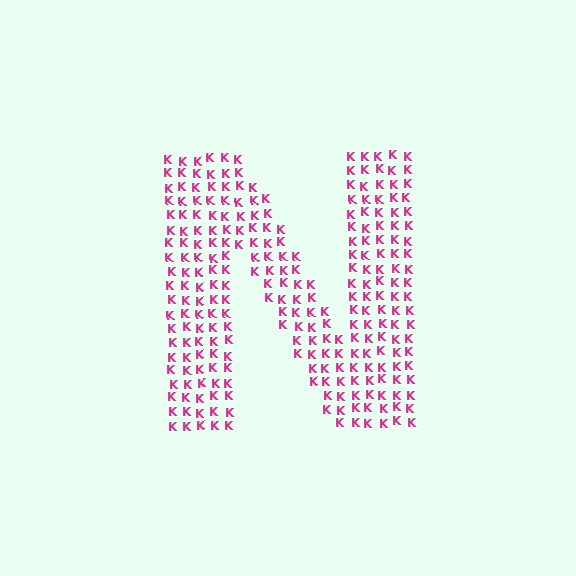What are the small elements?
The small elements are letter K's.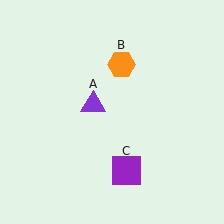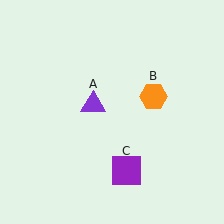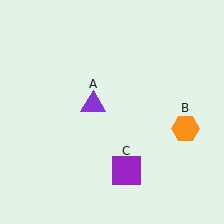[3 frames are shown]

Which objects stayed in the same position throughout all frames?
Purple triangle (object A) and purple square (object C) remained stationary.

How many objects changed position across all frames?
1 object changed position: orange hexagon (object B).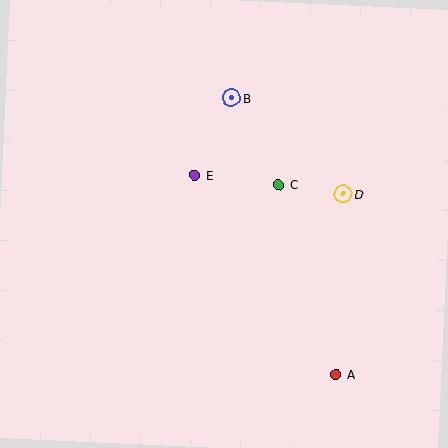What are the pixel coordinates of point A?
Point A is at (336, 375).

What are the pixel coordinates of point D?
Point D is at (343, 194).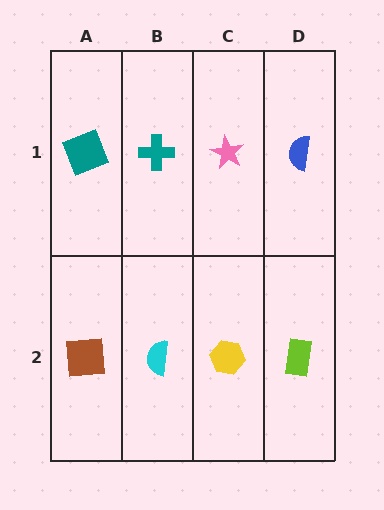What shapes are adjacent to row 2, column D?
A blue semicircle (row 1, column D), a yellow hexagon (row 2, column C).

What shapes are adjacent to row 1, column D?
A lime rectangle (row 2, column D), a pink star (row 1, column C).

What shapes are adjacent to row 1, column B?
A cyan semicircle (row 2, column B), a teal square (row 1, column A), a pink star (row 1, column C).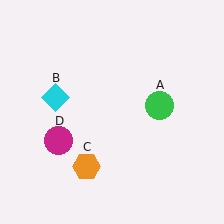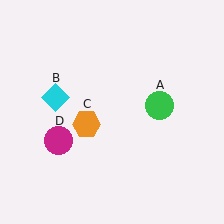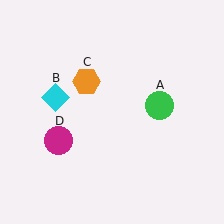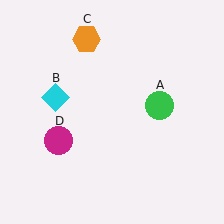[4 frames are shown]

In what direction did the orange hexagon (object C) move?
The orange hexagon (object C) moved up.